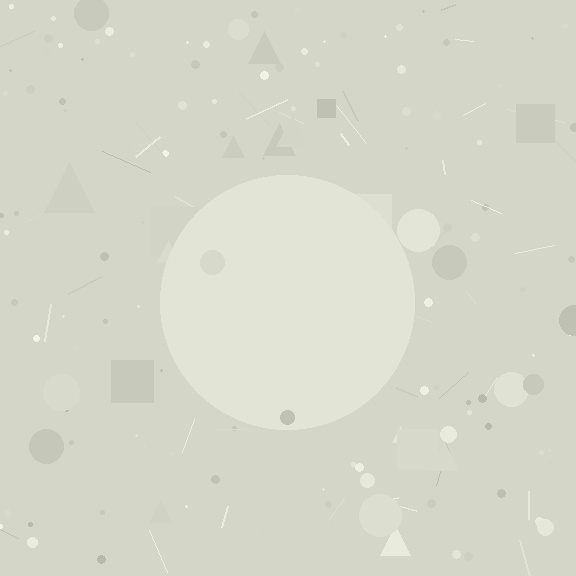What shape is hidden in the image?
A circle is hidden in the image.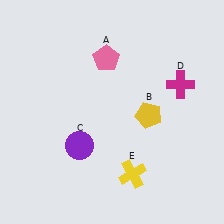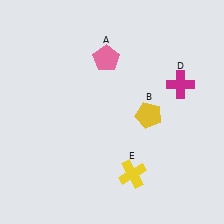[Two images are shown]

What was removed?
The purple circle (C) was removed in Image 2.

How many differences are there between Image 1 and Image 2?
There is 1 difference between the two images.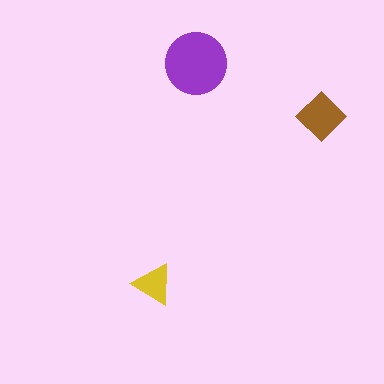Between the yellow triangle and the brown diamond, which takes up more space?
The brown diamond.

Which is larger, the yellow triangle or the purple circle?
The purple circle.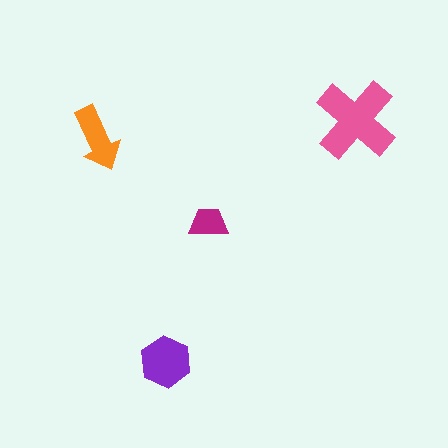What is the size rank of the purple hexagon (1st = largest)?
2nd.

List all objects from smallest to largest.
The magenta trapezoid, the orange arrow, the purple hexagon, the pink cross.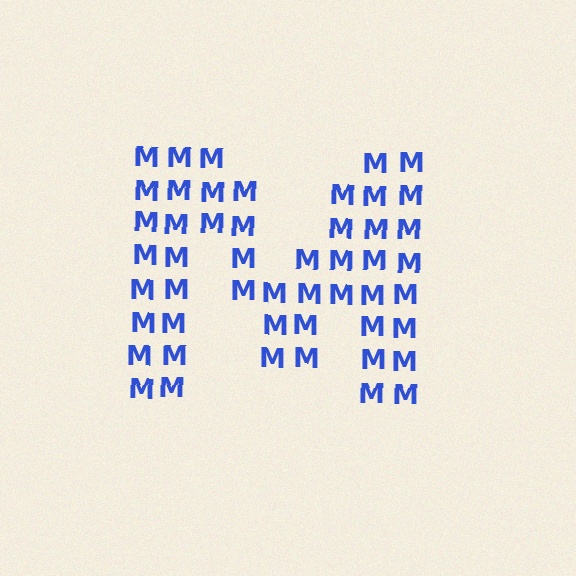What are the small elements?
The small elements are letter M's.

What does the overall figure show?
The overall figure shows the letter M.